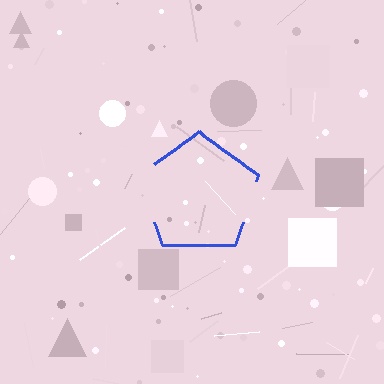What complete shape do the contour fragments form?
The contour fragments form a pentagon.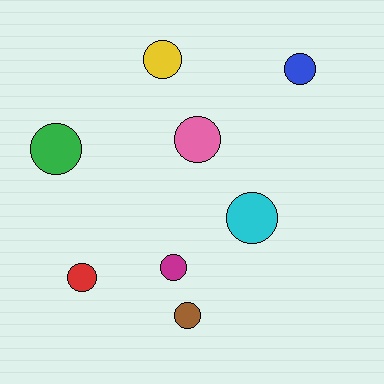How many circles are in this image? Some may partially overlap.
There are 8 circles.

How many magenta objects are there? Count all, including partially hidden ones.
There is 1 magenta object.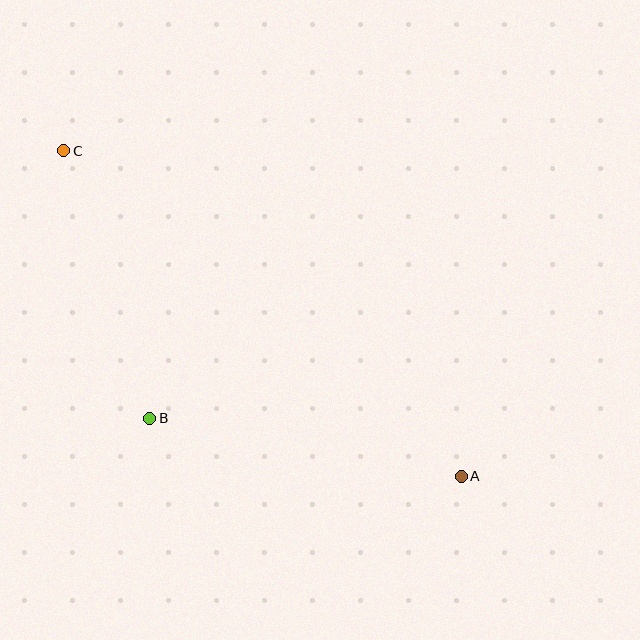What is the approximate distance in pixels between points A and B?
The distance between A and B is approximately 317 pixels.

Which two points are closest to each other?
Points B and C are closest to each other.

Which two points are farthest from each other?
Points A and C are farthest from each other.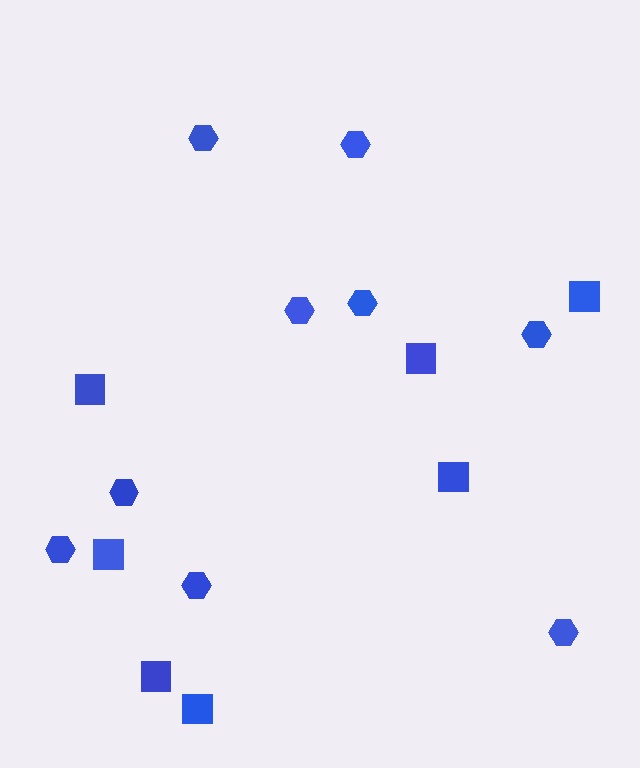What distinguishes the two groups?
There are 2 groups: one group of hexagons (9) and one group of squares (7).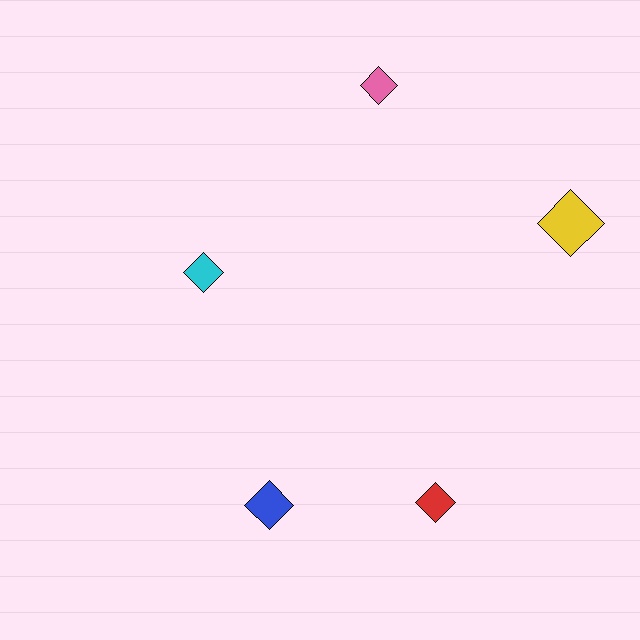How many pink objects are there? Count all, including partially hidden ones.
There is 1 pink object.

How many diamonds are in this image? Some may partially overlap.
There are 5 diamonds.